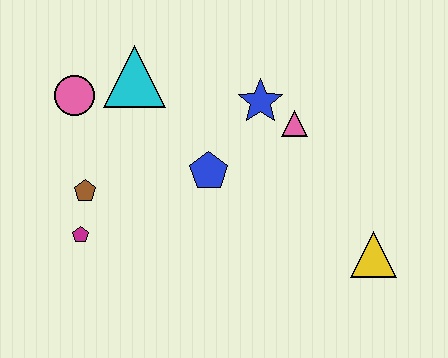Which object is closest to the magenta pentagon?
The brown pentagon is closest to the magenta pentagon.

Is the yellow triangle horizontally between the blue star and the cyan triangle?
No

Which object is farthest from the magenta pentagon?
The yellow triangle is farthest from the magenta pentagon.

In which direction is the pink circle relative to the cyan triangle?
The pink circle is to the left of the cyan triangle.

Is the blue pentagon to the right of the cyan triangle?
Yes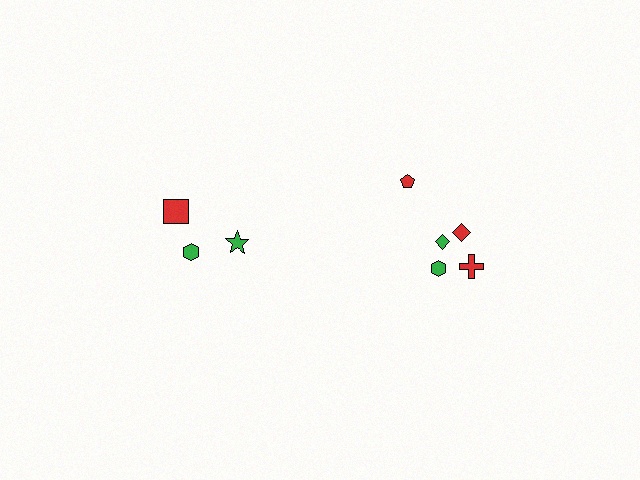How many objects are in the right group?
There are 5 objects.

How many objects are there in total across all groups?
There are 8 objects.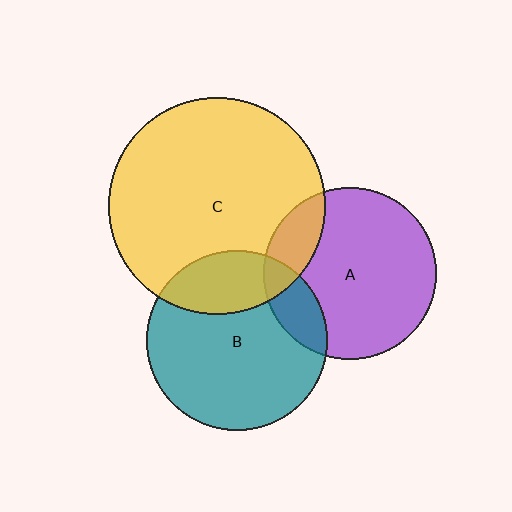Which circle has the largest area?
Circle C (yellow).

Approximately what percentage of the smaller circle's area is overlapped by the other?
Approximately 25%.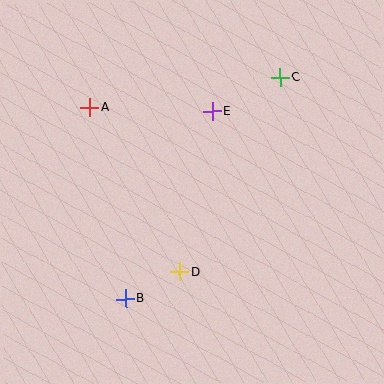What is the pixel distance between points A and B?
The distance between A and B is 195 pixels.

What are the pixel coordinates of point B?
Point B is at (126, 299).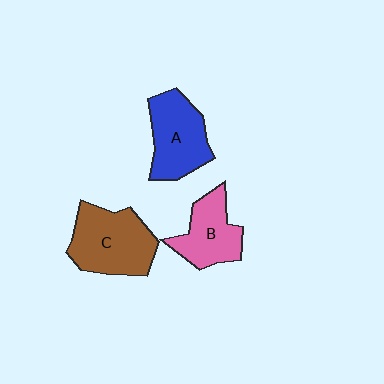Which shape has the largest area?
Shape C (brown).